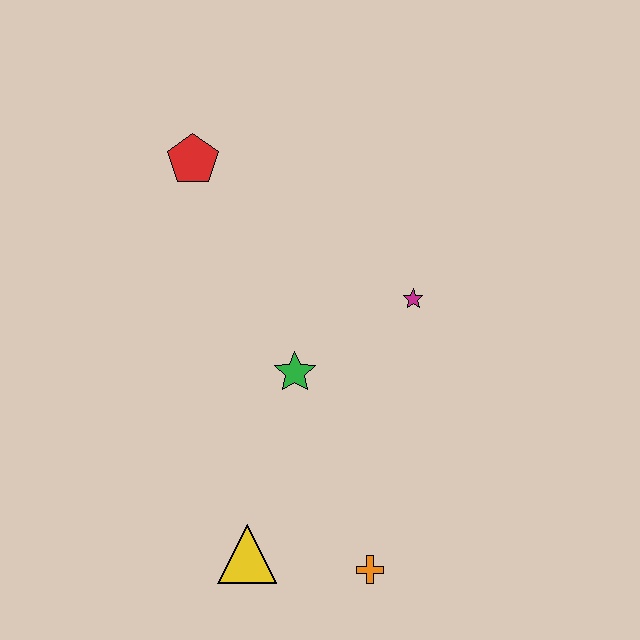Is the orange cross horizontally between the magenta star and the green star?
Yes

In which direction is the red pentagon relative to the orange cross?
The red pentagon is above the orange cross.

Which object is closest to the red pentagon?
The green star is closest to the red pentagon.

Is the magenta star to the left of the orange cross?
No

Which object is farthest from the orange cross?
The red pentagon is farthest from the orange cross.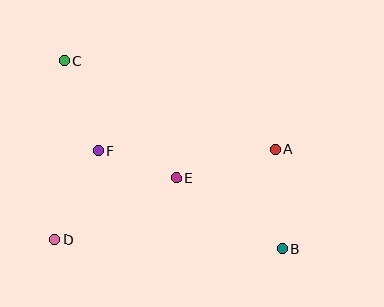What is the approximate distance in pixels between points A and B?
The distance between A and B is approximately 100 pixels.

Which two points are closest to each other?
Points E and F are closest to each other.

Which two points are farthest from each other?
Points B and C are farthest from each other.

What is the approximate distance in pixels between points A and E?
The distance between A and E is approximately 104 pixels.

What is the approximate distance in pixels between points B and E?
The distance between B and E is approximately 128 pixels.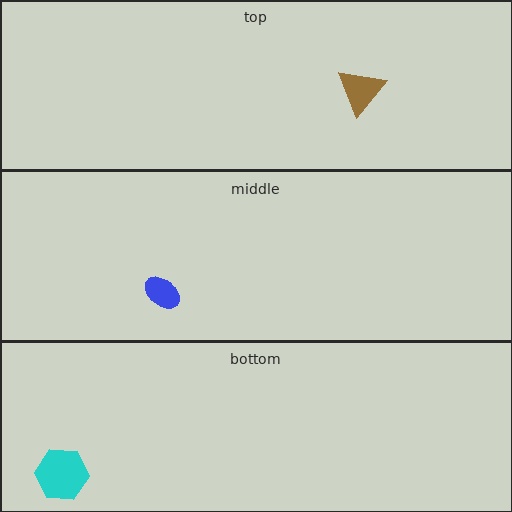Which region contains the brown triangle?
The top region.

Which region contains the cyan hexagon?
The bottom region.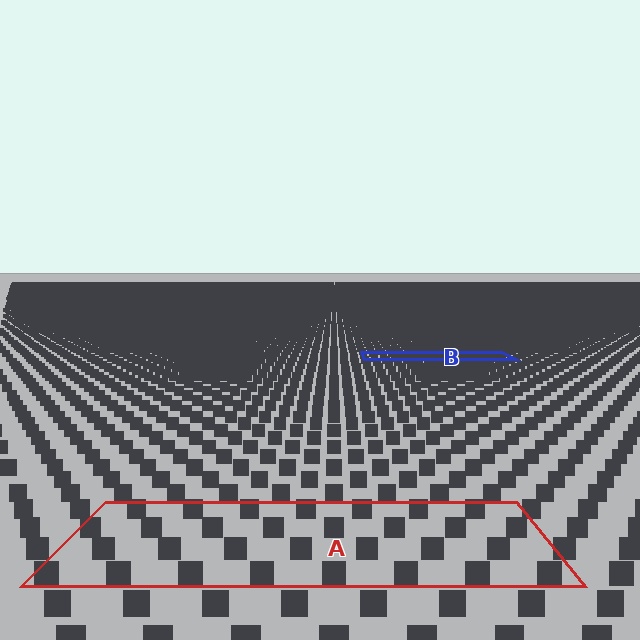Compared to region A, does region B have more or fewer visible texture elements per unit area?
Region B has more texture elements per unit area — they are packed more densely because it is farther away.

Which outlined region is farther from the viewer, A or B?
Region B is farther from the viewer — the texture elements inside it appear smaller and more densely packed.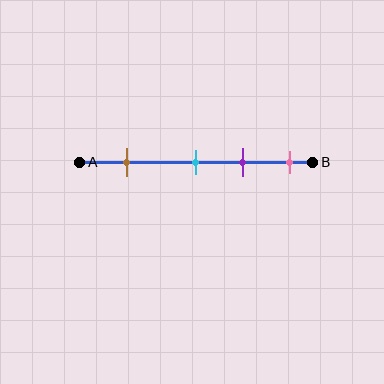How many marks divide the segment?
There are 4 marks dividing the segment.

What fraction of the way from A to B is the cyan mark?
The cyan mark is approximately 50% (0.5) of the way from A to B.